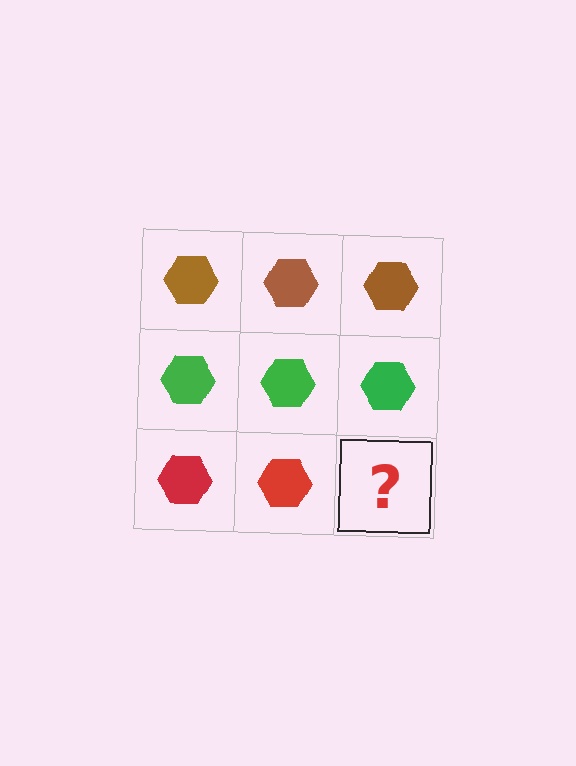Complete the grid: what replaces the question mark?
The question mark should be replaced with a red hexagon.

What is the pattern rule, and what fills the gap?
The rule is that each row has a consistent color. The gap should be filled with a red hexagon.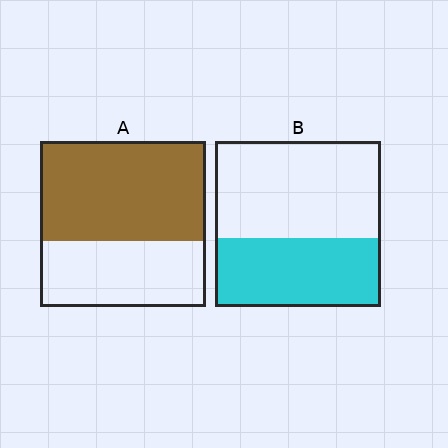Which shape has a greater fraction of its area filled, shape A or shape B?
Shape A.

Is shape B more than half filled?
No.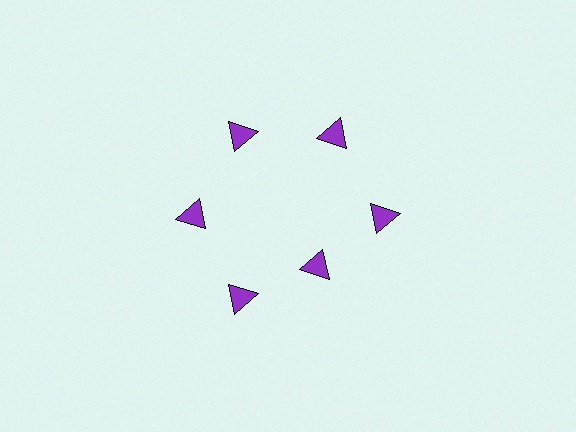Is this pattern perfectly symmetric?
No. The 6 purple triangles are arranged in a ring, but one element near the 5 o'clock position is pulled inward toward the center, breaking the 6-fold rotational symmetry.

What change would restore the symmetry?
The symmetry would be restored by moving it outward, back onto the ring so that all 6 triangles sit at equal angles and equal distance from the center.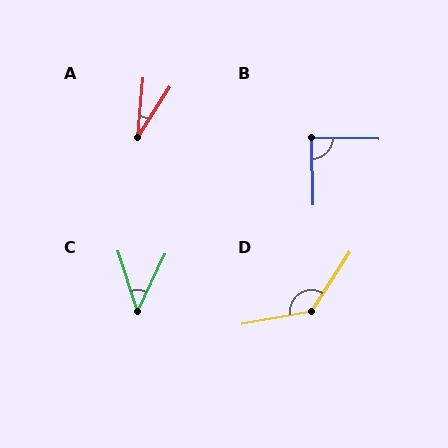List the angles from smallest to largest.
A (27°), C (43°), B (87°), D (133°).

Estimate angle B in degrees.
Approximately 87 degrees.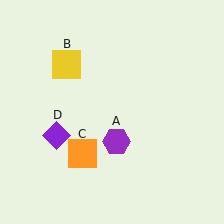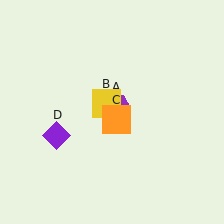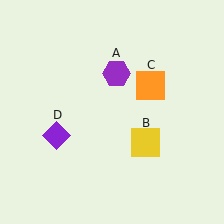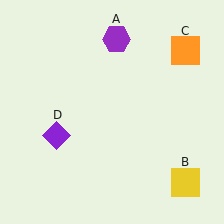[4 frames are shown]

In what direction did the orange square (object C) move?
The orange square (object C) moved up and to the right.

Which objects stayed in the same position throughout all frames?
Purple diamond (object D) remained stationary.